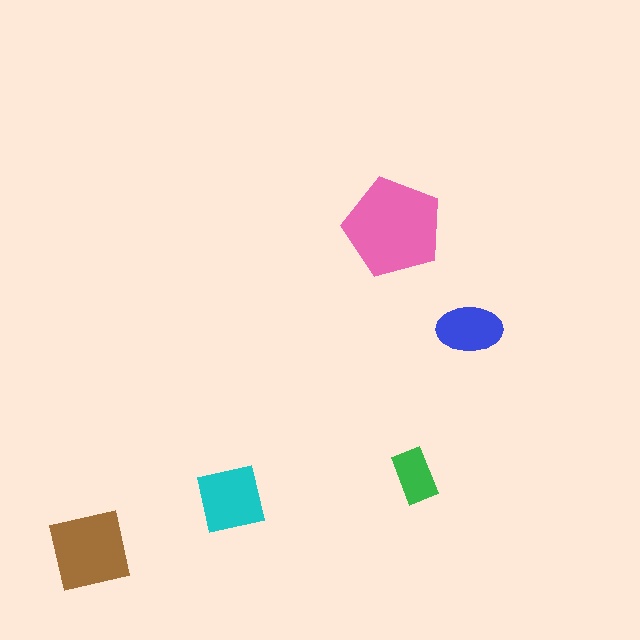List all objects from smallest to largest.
The green rectangle, the blue ellipse, the cyan square, the brown square, the pink pentagon.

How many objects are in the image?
There are 5 objects in the image.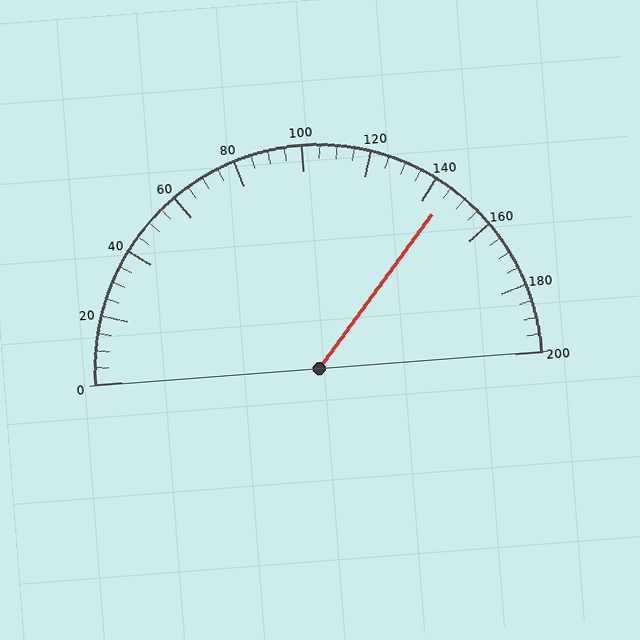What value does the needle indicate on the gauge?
The needle indicates approximately 145.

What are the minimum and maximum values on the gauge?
The gauge ranges from 0 to 200.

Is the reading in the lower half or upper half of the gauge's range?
The reading is in the upper half of the range (0 to 200).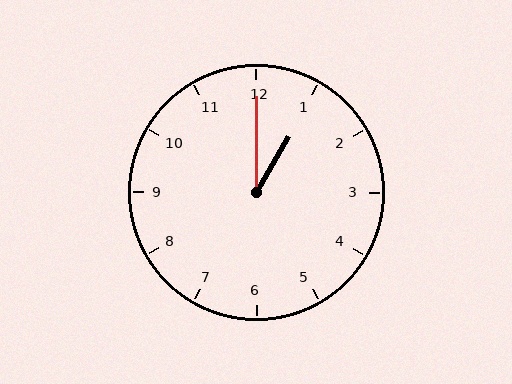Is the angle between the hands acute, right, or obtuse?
It is acute.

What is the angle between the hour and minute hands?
Approximately 30 degrees.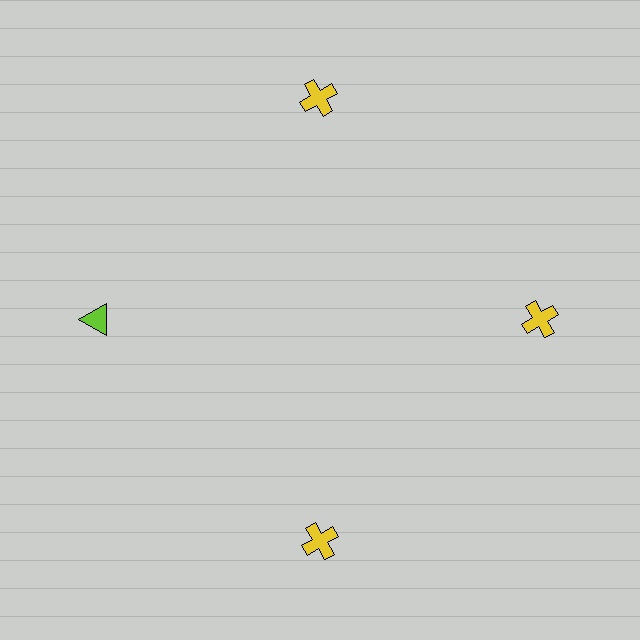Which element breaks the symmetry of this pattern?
The lime triangle at roughly the 9 o'clock position breaks the symmetry. All other shapes are yellow crosses.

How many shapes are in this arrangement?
There are 4 shapes arranged in a ring pattern.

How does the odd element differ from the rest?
It differs in both color (lime instead of yellow) and shape (triangle instead of cross).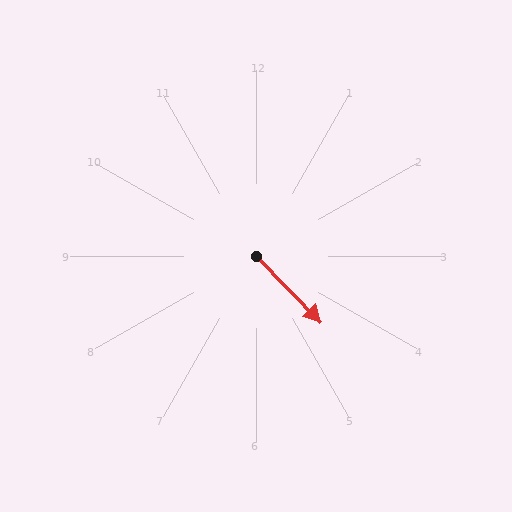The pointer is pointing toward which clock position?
Roughly 5 o'clock.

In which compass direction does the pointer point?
Southeast.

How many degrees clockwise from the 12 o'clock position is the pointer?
Approximately 136 degrees.